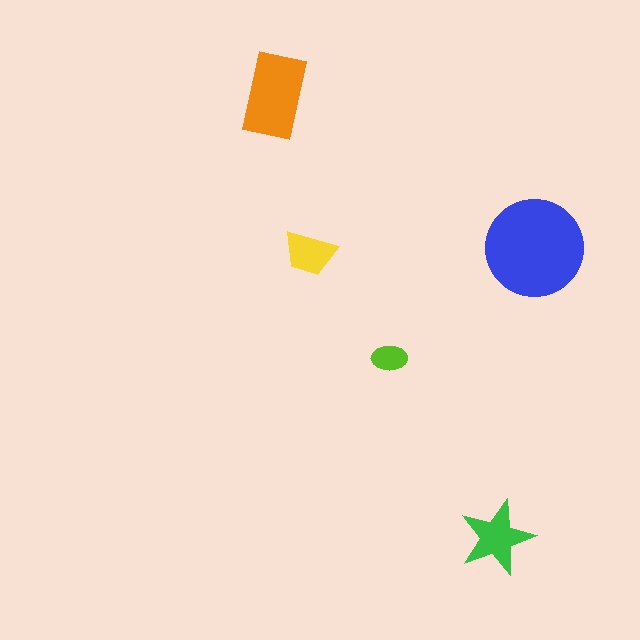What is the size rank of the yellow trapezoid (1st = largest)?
4th.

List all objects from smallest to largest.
The lime ellipse, the yellow trapezoid, the green star, the orange rectangle, the blue circle.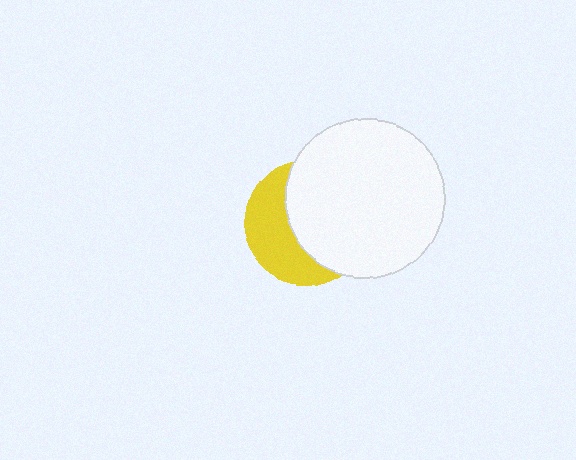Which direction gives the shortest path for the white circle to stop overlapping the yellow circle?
Moving right gives the shortest separation.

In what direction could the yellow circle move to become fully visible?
The yellow circle could move left. That would shift it out from behind the white circle entirely.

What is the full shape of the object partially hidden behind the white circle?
The partially hidden object is a yellow circle.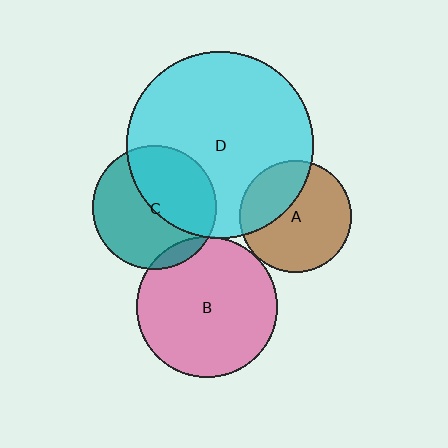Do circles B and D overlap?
Yes.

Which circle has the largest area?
Circle D (cyan).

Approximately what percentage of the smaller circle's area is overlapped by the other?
Approximately 5%.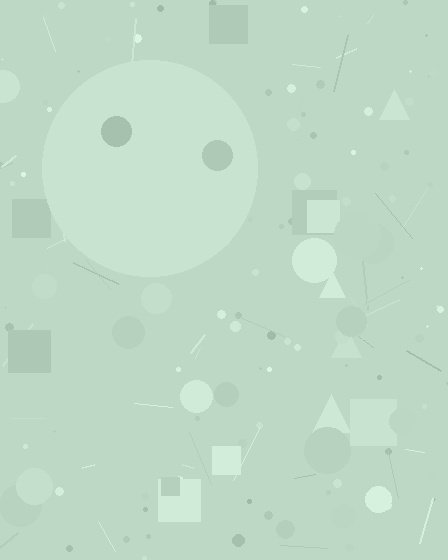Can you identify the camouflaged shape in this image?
The camouflaged shape is a circle.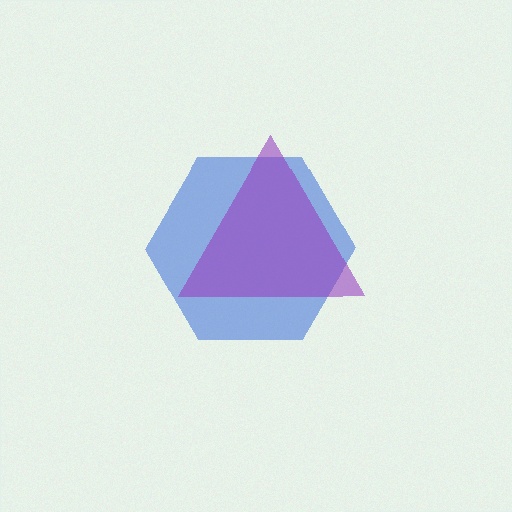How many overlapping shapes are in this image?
There are 2 overlapping shapes in the image.